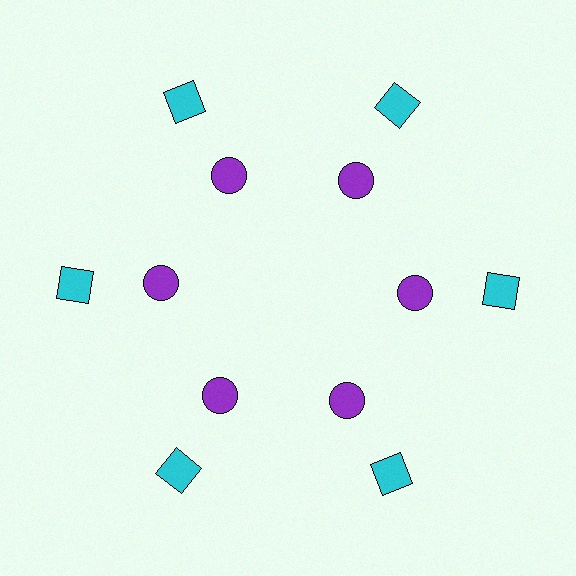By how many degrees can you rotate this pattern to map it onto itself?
The pattern maps onto itself every 60 degrees of rotation.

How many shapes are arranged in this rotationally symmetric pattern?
There are 12 shapes, arranged in 6 groups of 2.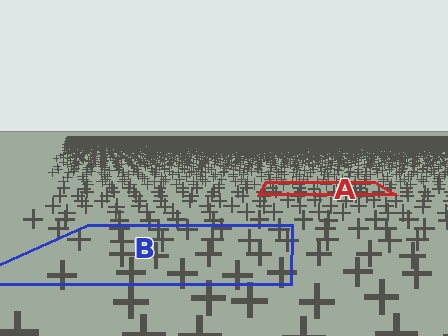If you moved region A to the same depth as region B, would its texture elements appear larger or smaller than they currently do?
They would appear larger. At a closer depth, the same texture elements are projected at a bigger on-screen size.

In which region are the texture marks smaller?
The texture marks are smaller in region A, because it is farther away.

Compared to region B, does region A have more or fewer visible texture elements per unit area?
Region A has more texture elements per unit area — they are packed more densely because it is farther away.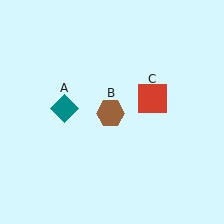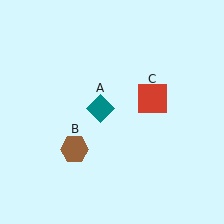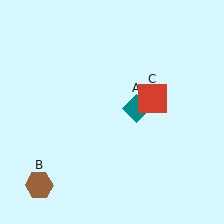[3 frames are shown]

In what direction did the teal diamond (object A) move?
The teal diamond (object A) moved right.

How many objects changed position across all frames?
2 objects changed position: teal diamond (object A), brown hexagon (object B).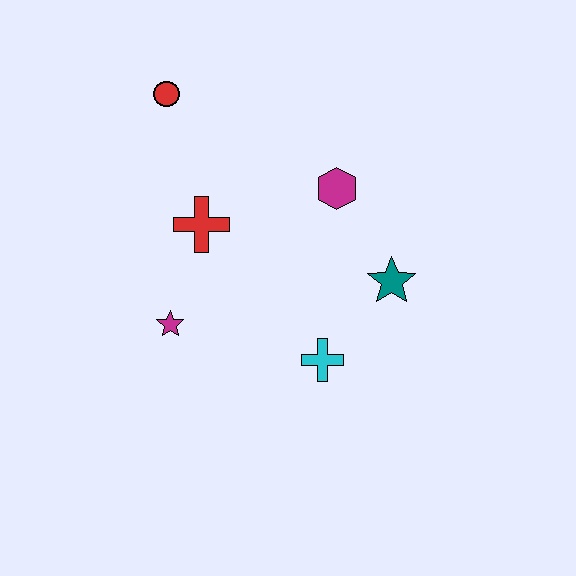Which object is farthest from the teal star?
The red circle is farthest from the teal star.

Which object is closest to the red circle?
The red cross is closest to the red circle.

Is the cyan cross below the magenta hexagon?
Yes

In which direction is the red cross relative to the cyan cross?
The red cross is above the cyan cross.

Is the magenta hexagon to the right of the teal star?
No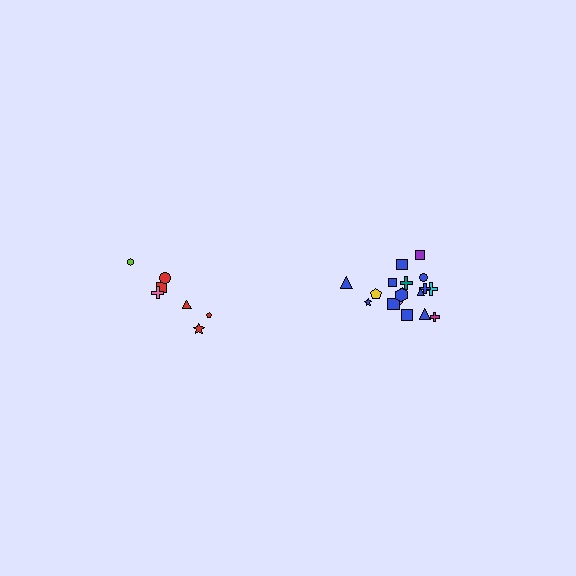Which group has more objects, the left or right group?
The right group.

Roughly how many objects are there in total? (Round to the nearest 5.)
Roughly 25 objects in total.